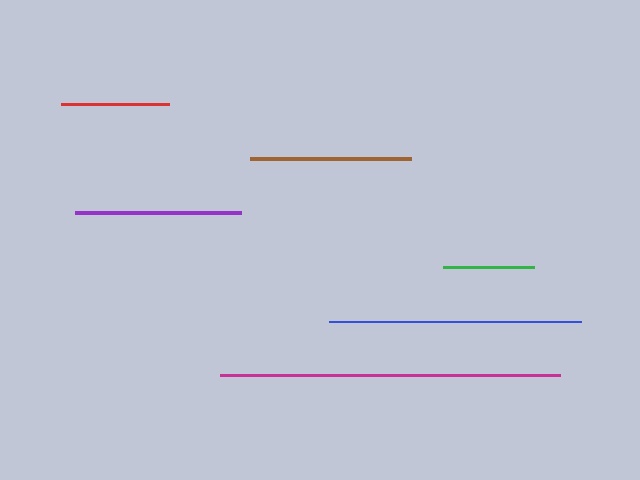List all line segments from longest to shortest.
From longest to shortest: magenta, blue, purple, brown, red, green.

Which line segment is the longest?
The magenta line is the longest at approximately 340 pixels.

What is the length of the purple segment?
The purple segment is approximately 166 pixels long.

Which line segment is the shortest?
The green line is the shortest at approximately 91 pixels.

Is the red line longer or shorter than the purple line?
The purple line is longer than the red line.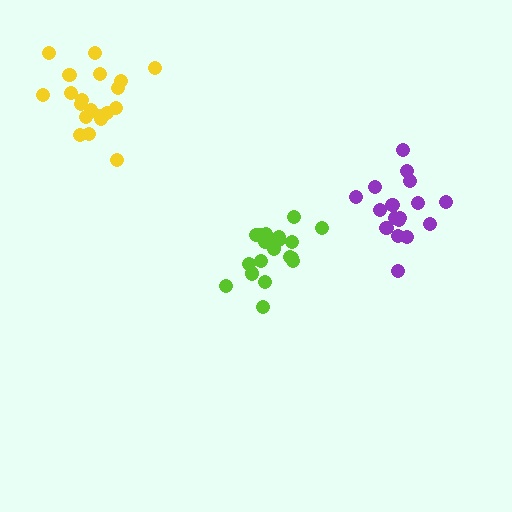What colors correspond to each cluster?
The clusters are colored: lime, yellow, purple.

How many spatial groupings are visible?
There are 3 spatial groupings.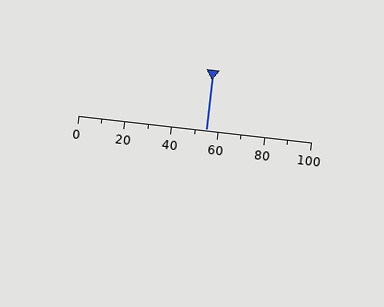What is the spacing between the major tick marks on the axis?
The major ticks are spaced 20 apart.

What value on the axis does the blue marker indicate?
The marker indicates approximately 55.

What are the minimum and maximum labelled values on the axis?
The axis runs from 0 to 100.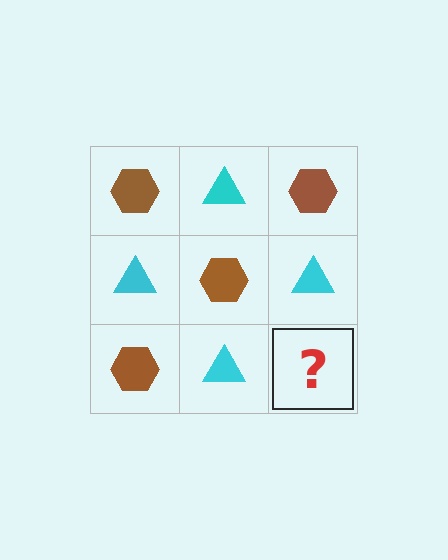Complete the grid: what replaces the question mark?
The question mark should be replaced with a brown hexagon.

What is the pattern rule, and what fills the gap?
The rule is that it alternates brown hexagon and cyan triangle in a checkerboard pattern. The gap should be filled with a brown hexagon.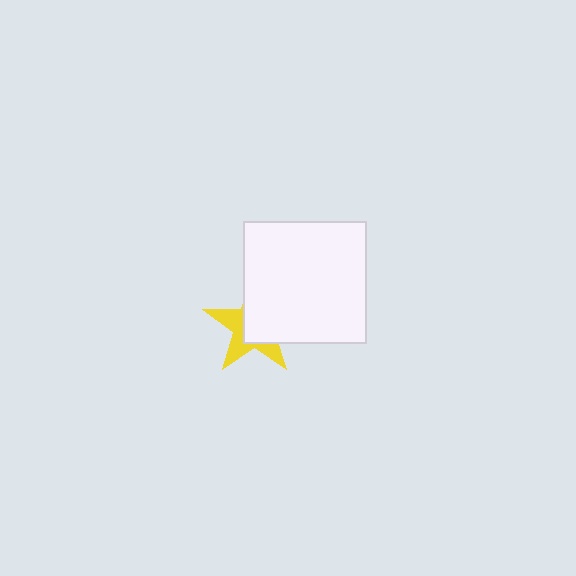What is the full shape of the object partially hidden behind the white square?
The partially hidden object is a yellow star.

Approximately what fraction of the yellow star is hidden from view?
Roughly 56% of the yellow star is hidden behind the white square.